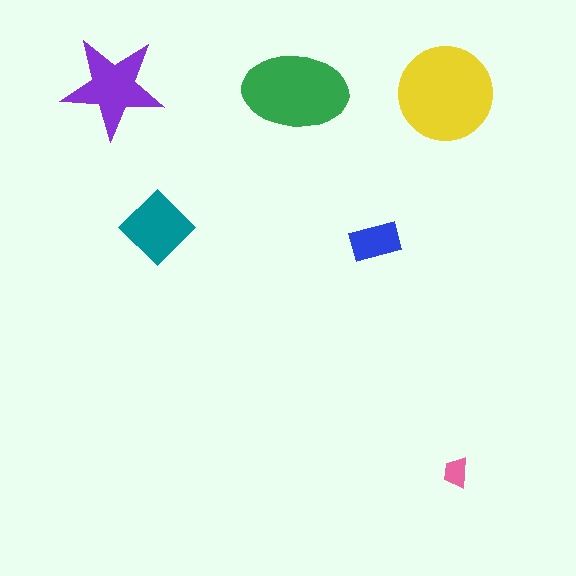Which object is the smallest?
The pink trapezoid.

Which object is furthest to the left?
The purple star is leftmost.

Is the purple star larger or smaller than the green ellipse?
Smaller.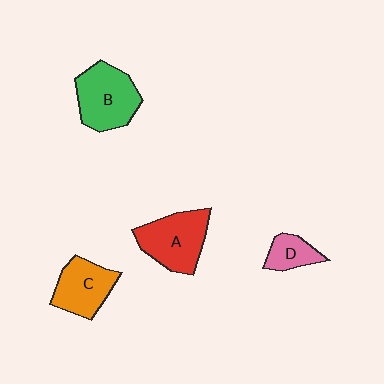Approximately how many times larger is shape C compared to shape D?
Approximately 1.8 times.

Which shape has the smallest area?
Shape D (pink).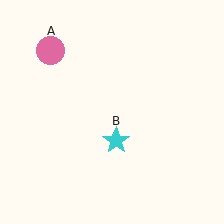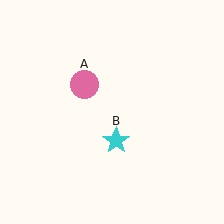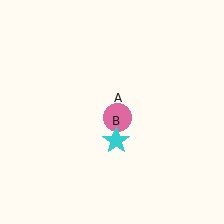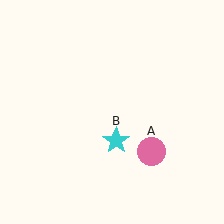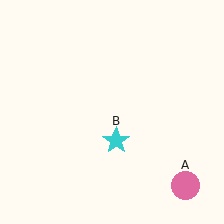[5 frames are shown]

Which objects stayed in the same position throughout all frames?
Cyan star (object B) remained stationary.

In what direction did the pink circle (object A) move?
The pink circle (object A) moved down and to the right.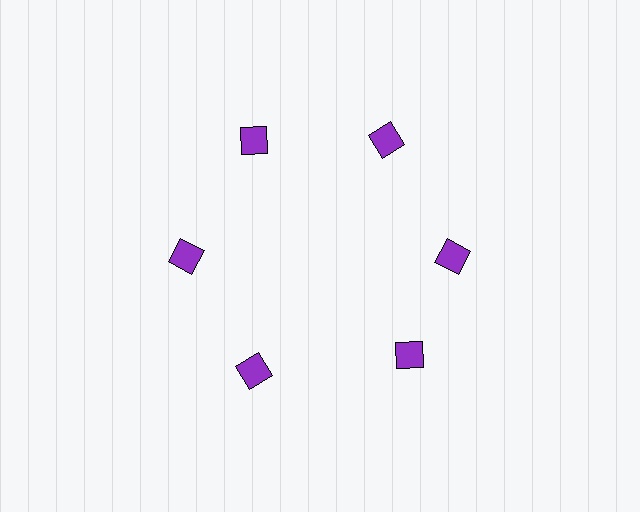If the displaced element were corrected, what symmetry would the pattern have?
It would have 6-fold rotational symmetry — the pattern would map onto itself every 60 degrees.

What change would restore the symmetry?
The symmetry would be restored by rotating it back into even spacing with its neighbors so that all 6 squares sit at equal angles and equal distance from the center.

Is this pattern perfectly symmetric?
No. The 6 purple squares are arranged in a ring, but one element near the 5 o'clock position is rotated out of alignment along the ring, breaking the 6-fold rotational symmetry.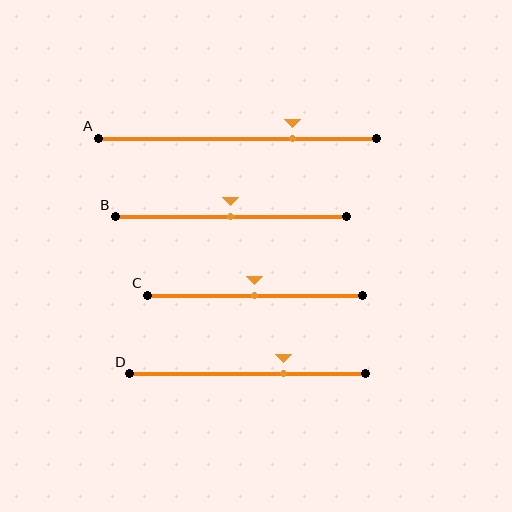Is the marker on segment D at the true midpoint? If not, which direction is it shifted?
No, the marker on segment D is shifted to the right by about 15% of the segment length.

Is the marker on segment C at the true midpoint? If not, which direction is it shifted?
Yes, the marker on segment C is at the true midpoint.